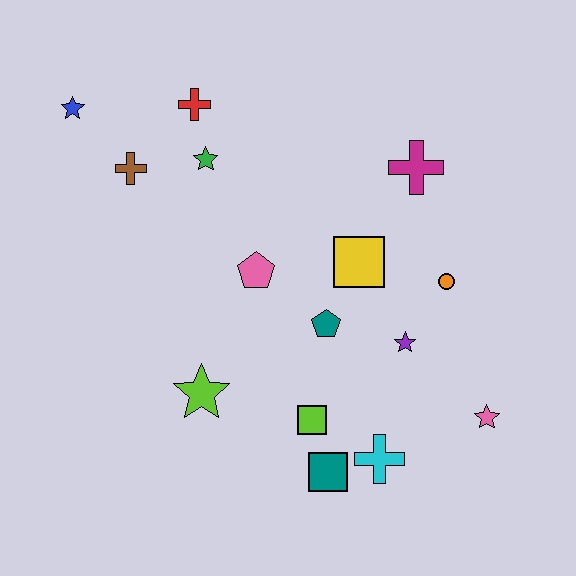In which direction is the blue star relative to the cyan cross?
The blue star is above the cyan cross.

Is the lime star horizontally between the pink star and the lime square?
No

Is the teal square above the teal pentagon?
No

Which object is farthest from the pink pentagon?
The pink star is farthest from the pink pentagon.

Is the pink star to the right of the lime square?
Yes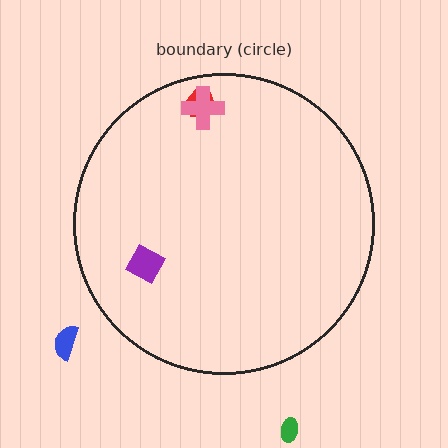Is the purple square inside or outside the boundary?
Inside.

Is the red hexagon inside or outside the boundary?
Inside.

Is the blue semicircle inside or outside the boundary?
Outside.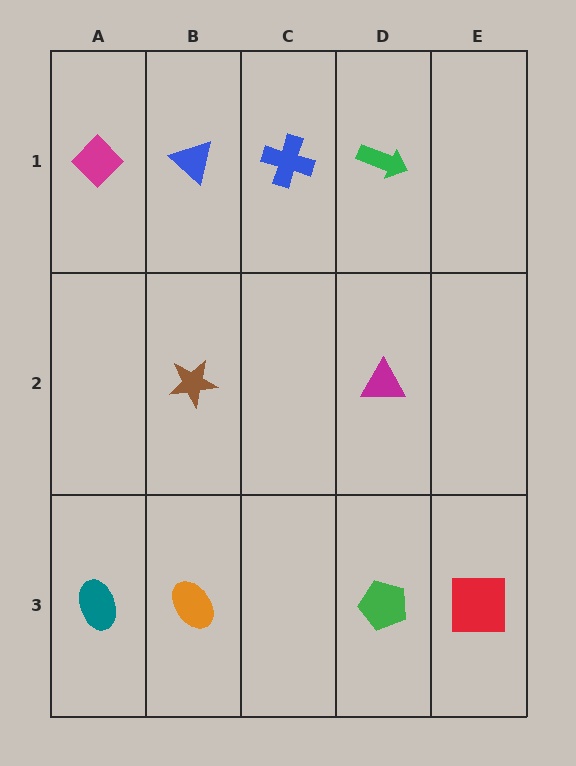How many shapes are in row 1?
4 shapes.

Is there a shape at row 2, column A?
No, that cell is empty.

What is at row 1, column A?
A magenta diamond.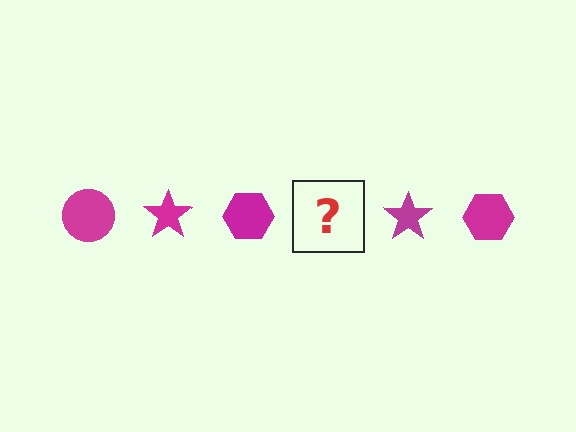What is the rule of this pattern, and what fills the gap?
The rule is that the pattern cycles through circle, star, hexagon shapes in magenta. The gap should be filled with a magenta circle.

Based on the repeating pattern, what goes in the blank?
The blank should be a magenta circle.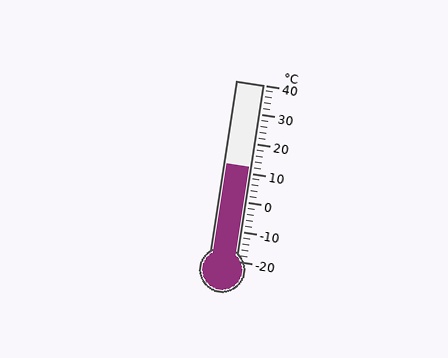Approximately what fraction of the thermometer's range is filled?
The thermometer is filled to approximately 55% of its range.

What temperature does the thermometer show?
The thermometer shows approximately 12°C.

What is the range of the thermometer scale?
The thermometer scale ranges from -20°C to 40°C.